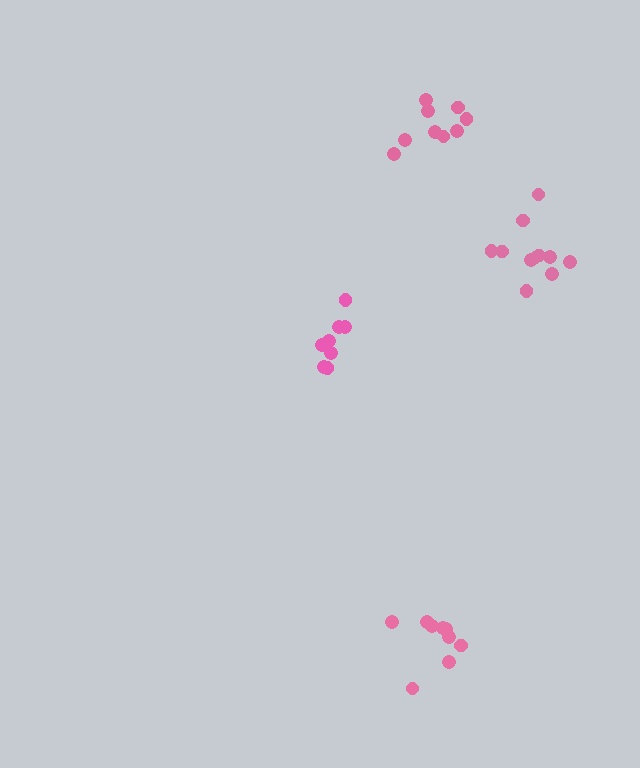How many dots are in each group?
Group 1: 9 dots, Group 2: 8 dots, Group 3: 9 dots, Group 4: 11 dots (37 total).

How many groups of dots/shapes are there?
There are 4 groups.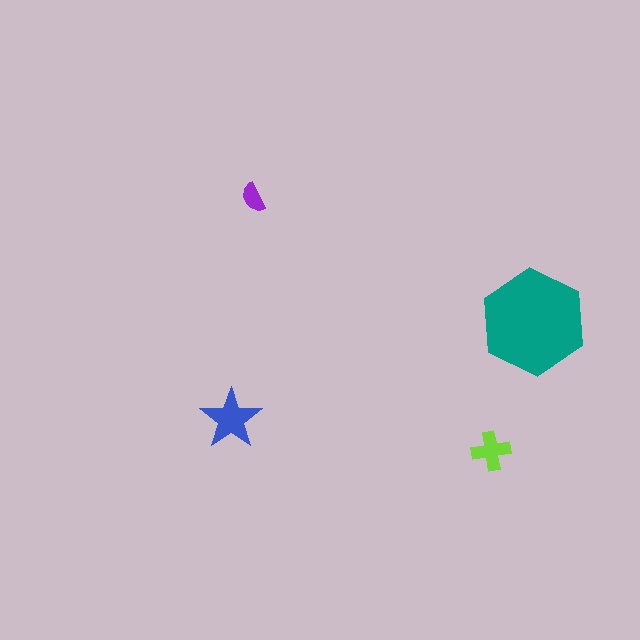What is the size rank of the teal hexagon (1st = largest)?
1st.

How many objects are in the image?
There are 4 objects in the image.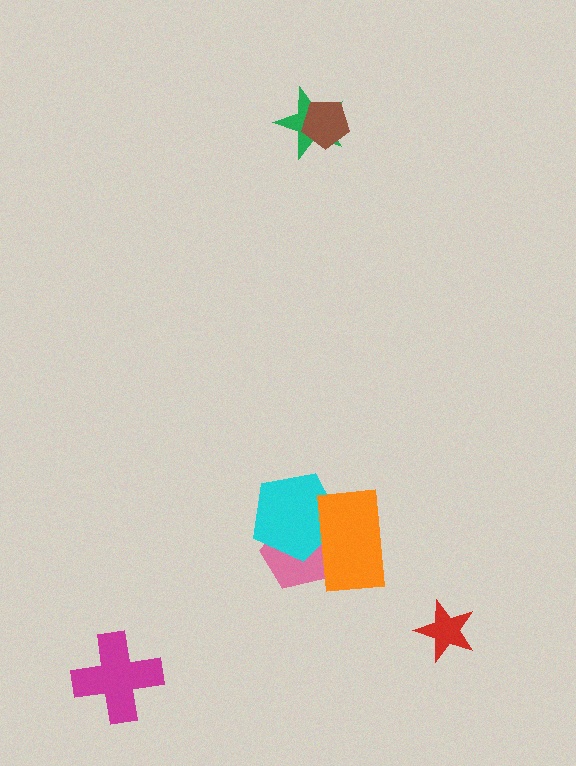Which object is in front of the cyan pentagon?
The orange rectangle is in front of the cyan pentagon.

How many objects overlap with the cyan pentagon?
2 objects overlap with the cyan pentagon.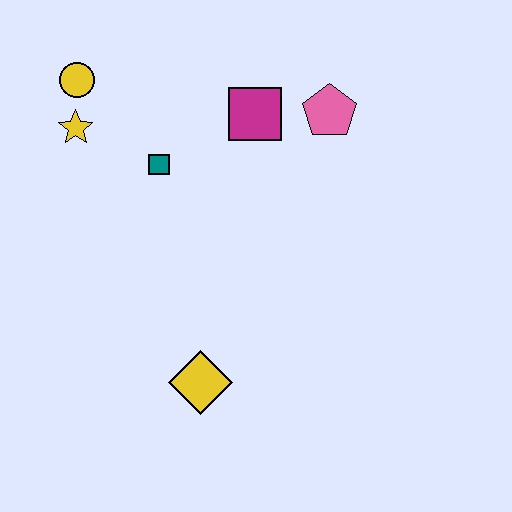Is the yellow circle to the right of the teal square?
No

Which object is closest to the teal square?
The yellow star is closest to the teal square.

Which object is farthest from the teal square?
The yellow diamond is farthest from the teal square.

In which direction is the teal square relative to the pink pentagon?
The teal square is to the left of the pink pentagon.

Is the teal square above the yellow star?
No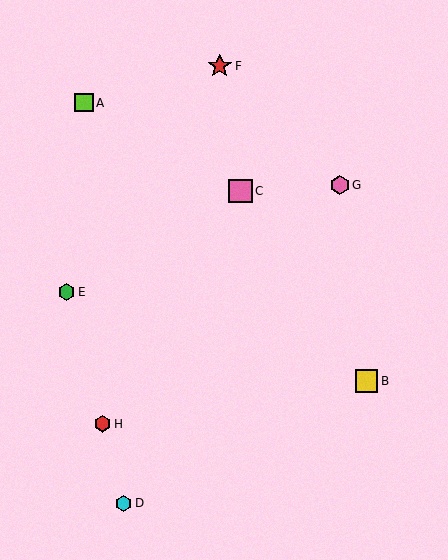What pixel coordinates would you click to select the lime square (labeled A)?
Click at (84, 103) to select the lime square A.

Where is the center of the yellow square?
The center of the yellow square is at (366, 381).